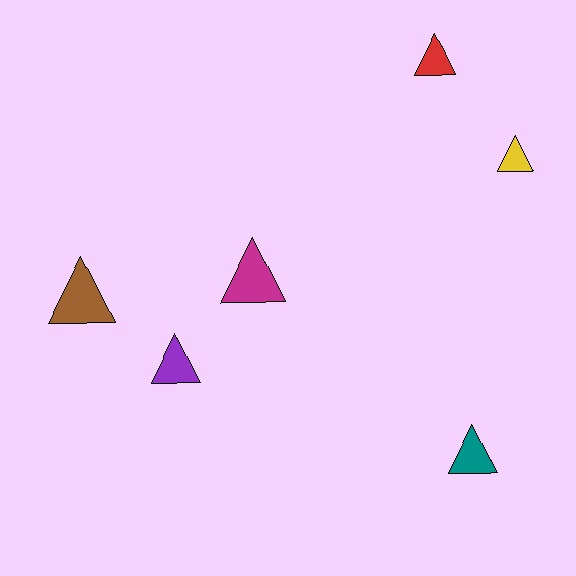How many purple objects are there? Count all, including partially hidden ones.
There is 1 purple object.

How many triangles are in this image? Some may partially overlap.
There are 6 triangles.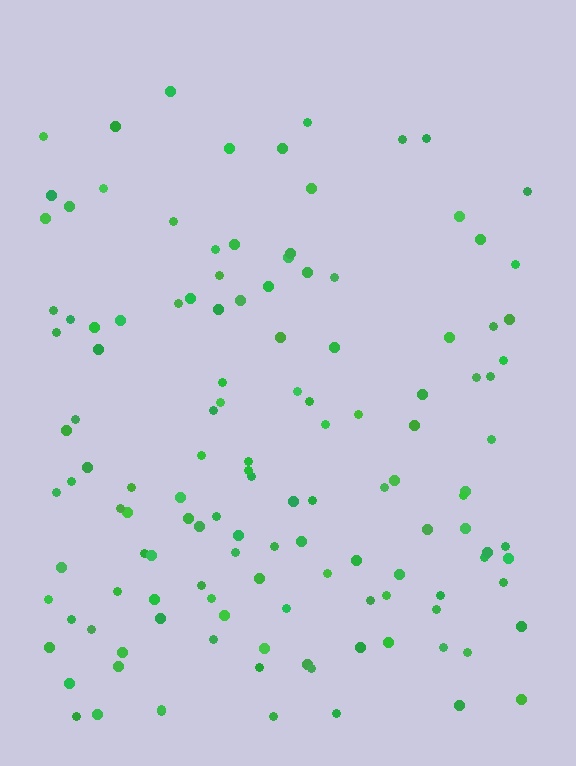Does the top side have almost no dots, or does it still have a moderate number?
Still a moderate number, just noticeably fewer than the bottom.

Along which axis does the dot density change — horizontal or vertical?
Vertical.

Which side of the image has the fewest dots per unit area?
The top.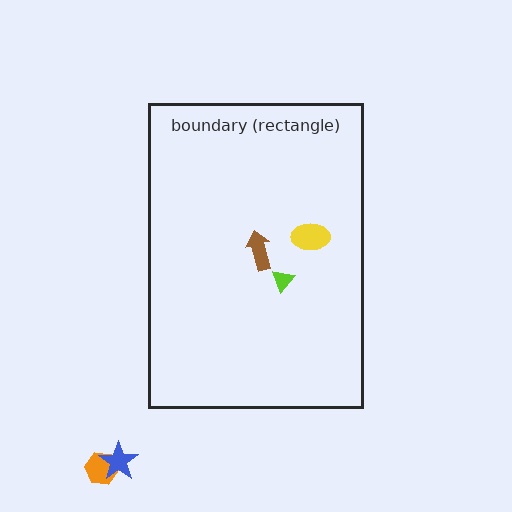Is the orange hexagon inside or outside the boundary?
Outside.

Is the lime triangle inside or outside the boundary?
Inside.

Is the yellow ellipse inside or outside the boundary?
Inside.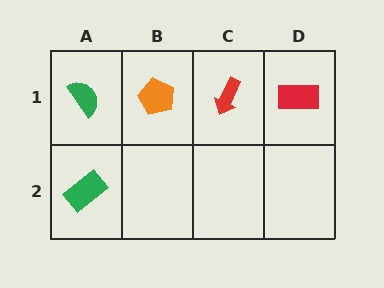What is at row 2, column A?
A green rectangle.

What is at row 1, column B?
An orange pentagon.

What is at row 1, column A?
A green semicircle.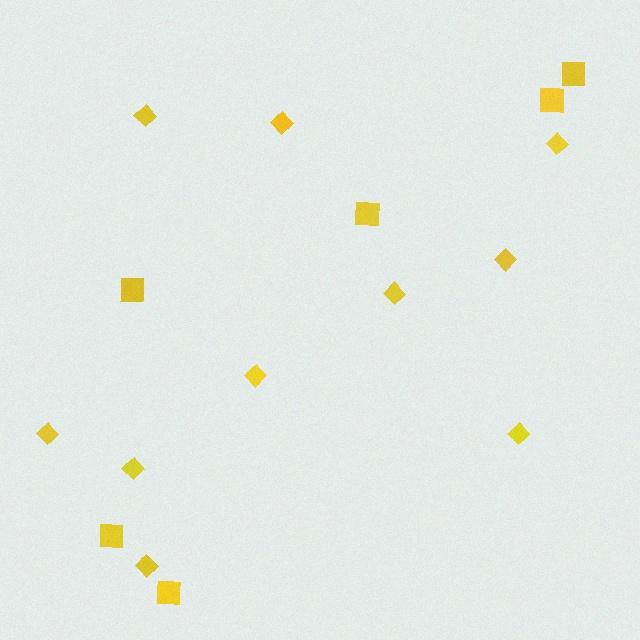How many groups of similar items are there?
There are 2 groups: one group of diamonds (10) and one group of squares (6).